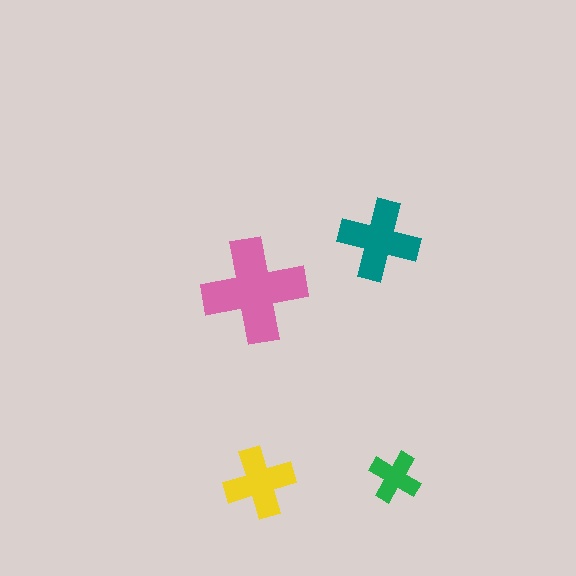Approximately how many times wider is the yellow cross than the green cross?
About 1.5 times wider.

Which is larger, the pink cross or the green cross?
The pink one.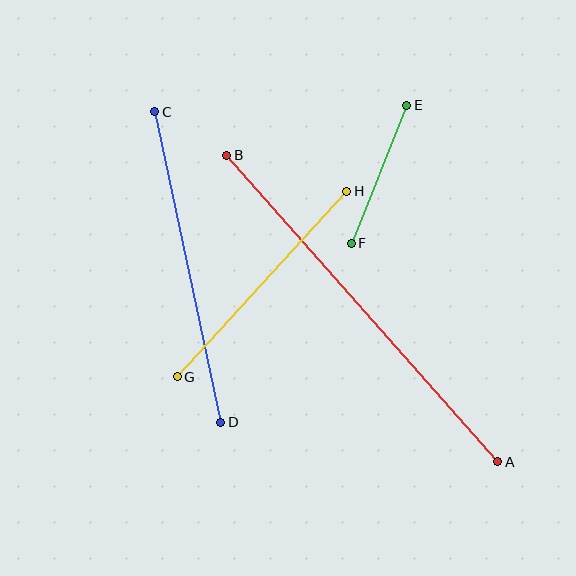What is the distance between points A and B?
The distance is approximately 409 pixels.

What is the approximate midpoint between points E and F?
The midpoint is at approximately (379, 174) pixels.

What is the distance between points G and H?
The distance is approximately 252 pixels.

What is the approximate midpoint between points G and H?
The midpoint is at approximately (262, 284) pixels.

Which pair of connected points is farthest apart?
Points A and B are farthest apart.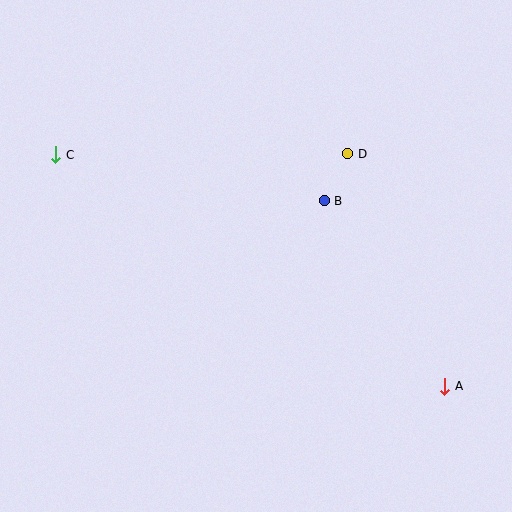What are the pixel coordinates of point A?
Point A is at (445, 386).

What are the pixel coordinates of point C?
Point C is at (56, 155).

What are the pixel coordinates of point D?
Point D is at (348, 154).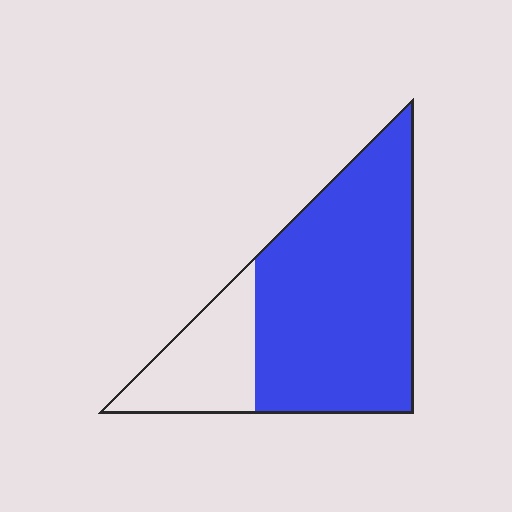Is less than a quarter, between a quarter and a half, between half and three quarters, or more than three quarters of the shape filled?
More than three quarters.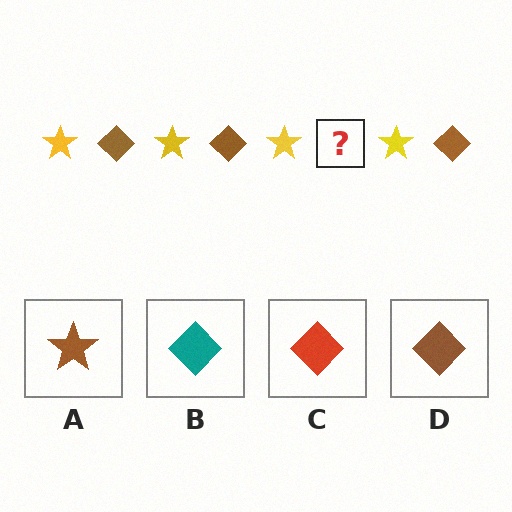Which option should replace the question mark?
Option D.